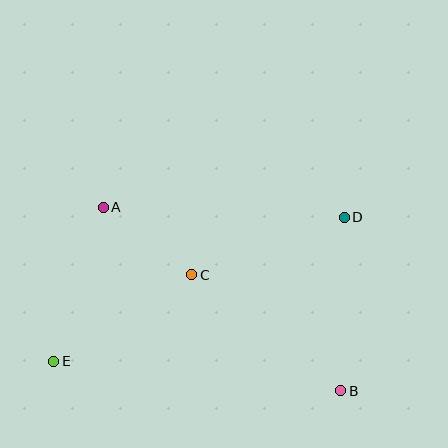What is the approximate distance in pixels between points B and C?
The distance between B and C is approximately 189 pixels.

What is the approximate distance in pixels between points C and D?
The distance between C and D is approximately 163 pixels.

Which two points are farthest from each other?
Points D and E are farthest from each other.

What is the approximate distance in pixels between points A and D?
The distance between A and D is approximately 241 pixels.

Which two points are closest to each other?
Points A and C are closest to each other.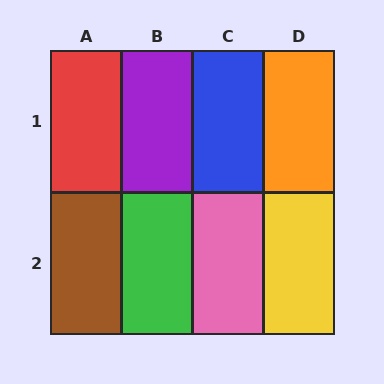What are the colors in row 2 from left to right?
Brown, green, pink, yellow.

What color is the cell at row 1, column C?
Blue.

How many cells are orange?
1 cell is orange.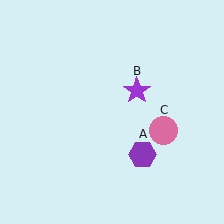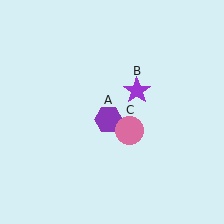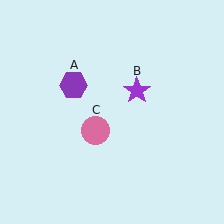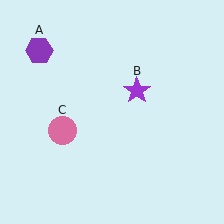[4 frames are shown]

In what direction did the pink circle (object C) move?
The pink circle (object C) moved left.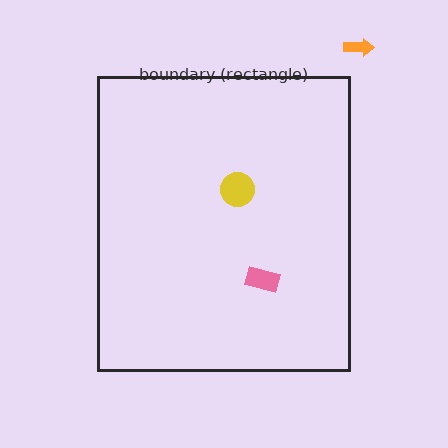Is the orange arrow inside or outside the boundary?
Outside.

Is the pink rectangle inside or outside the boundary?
Inside.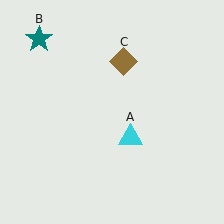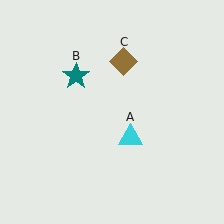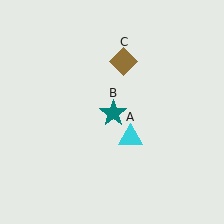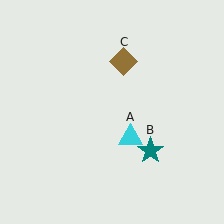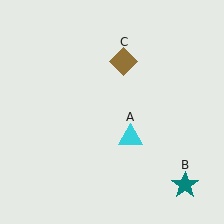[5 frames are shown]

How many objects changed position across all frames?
1 object changed position: teal star (object B).